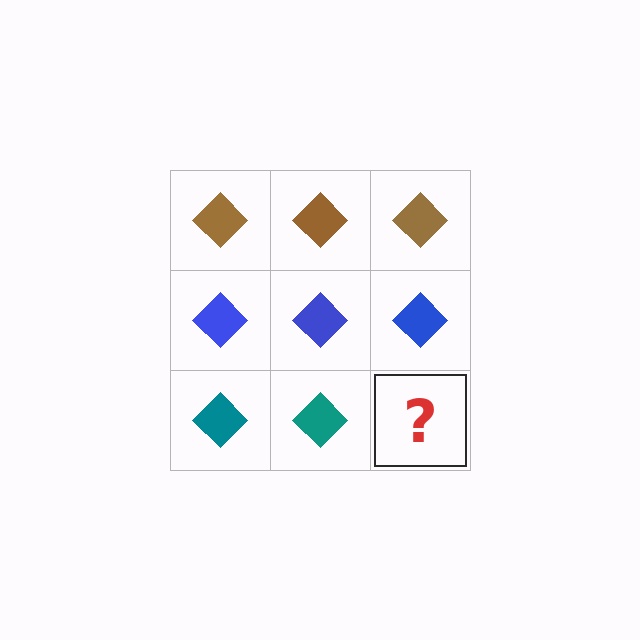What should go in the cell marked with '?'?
The missing cell should contain a teal diamond.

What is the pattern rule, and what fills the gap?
The rule is that each row has a consistent color. The gap should be filled with a teal diamond.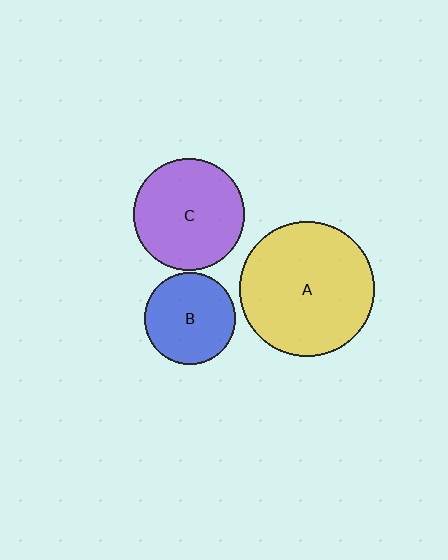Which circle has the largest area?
Circle A (yellow).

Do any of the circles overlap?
No, none of the circles overlap.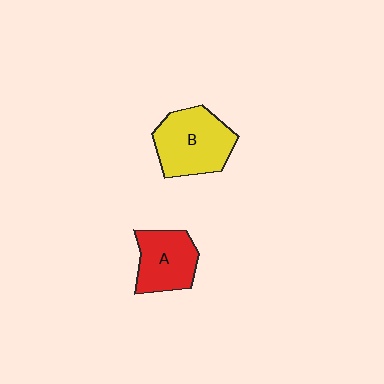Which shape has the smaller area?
Shape A (red).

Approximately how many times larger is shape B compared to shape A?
Approximately 1.3 times.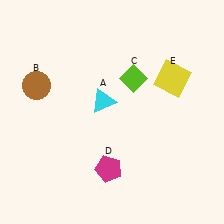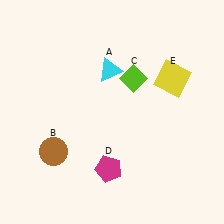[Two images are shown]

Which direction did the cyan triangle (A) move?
The cyan triangle (A) moved up.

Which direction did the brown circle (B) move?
The brown circle (B) moved down.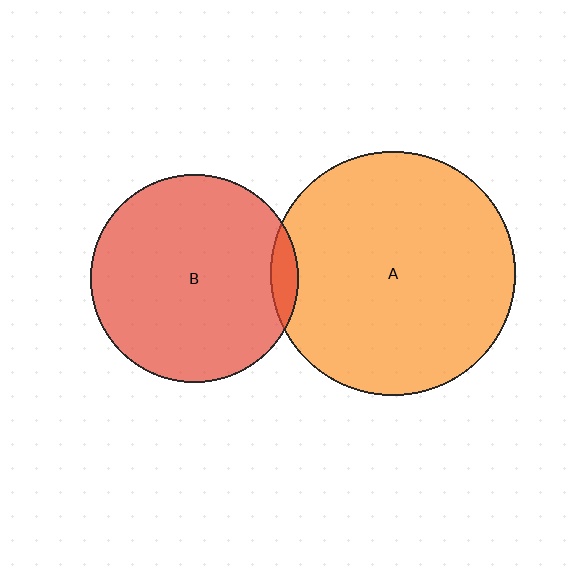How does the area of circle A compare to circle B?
Approximately 1.4 times.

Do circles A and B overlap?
Yes.